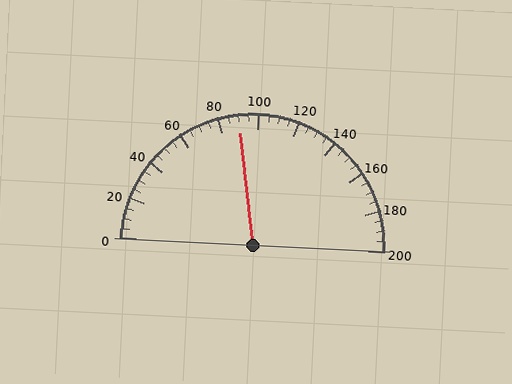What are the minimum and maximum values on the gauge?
The gauge ranges from 0 to 200.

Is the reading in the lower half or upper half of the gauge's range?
The reading is in the lower half of the range (0 to 200).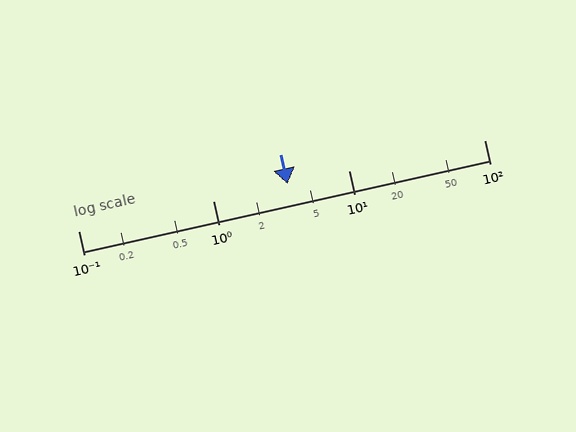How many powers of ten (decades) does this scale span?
The scale spans 3 decades, from 0.1 to 100.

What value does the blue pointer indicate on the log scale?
The pointer indicates approximately 3.5.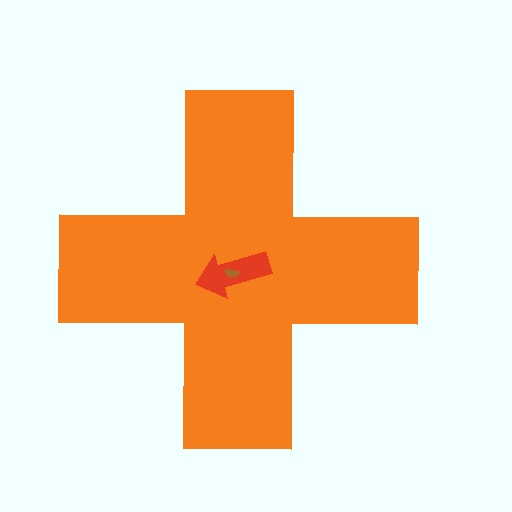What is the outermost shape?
The orange cross.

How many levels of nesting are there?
3.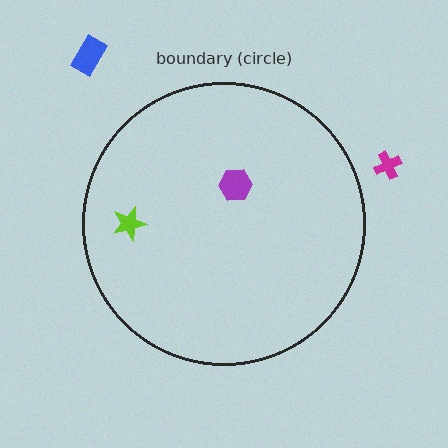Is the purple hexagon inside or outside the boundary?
Inside.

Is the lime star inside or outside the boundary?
Inside.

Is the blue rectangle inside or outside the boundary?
Outside.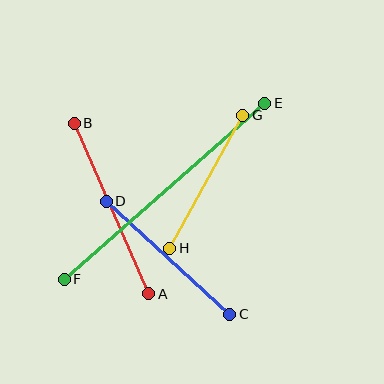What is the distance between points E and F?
The distance is approximately 267 pixels.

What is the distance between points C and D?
The distance is approximately 167 pixels.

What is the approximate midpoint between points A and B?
The midpoint is at approximately (111, 208) pixels.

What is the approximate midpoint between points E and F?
The midpoint is at approximately (164, 191) pixels.